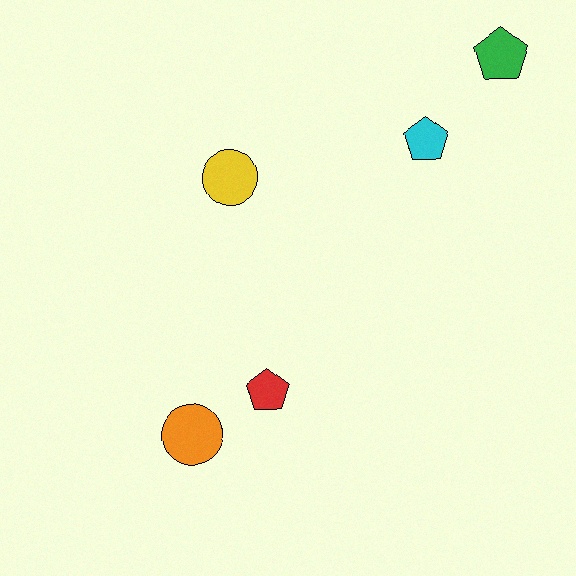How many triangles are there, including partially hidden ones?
There are no triangles.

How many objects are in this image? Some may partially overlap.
There are 5 objects.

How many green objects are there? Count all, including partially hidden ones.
There is 1 green object.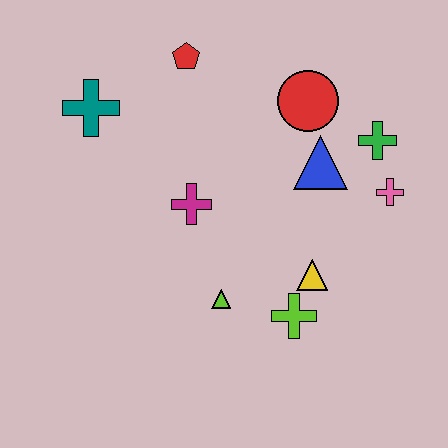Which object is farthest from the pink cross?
The teal cross is farthest from the pink cross.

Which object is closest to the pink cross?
The green cross is closest to the pink cross.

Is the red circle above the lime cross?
Yes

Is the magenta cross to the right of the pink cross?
No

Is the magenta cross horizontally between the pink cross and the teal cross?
Yes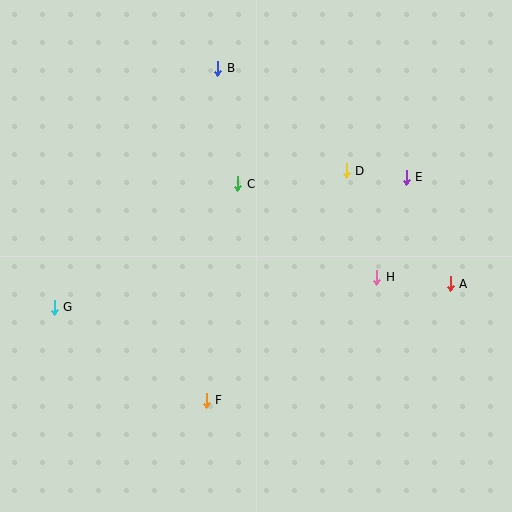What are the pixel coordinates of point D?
Point D is at (346, 171).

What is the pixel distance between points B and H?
The distance between B and H is 263 pixels.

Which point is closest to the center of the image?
Point C at (238, 184) is closest to the center.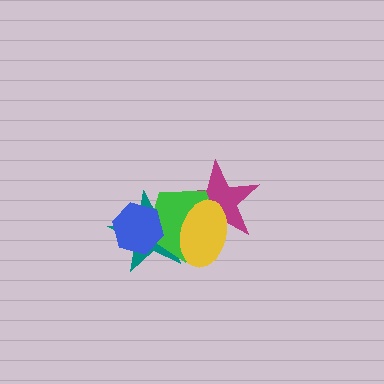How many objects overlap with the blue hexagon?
2 objects overlap with the blue hexagon.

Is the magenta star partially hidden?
Yes, it is partially covered by another shape.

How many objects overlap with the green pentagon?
4 objects overlap with the green pentagon.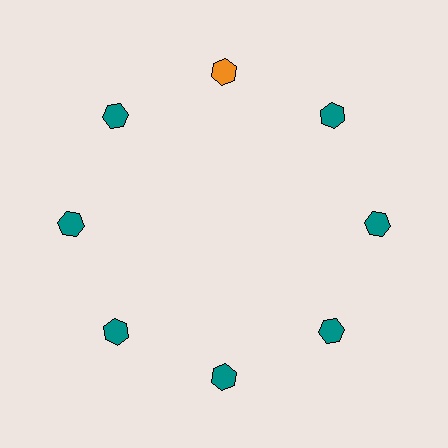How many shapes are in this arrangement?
There are 8 shapes arranged in a ring pattern.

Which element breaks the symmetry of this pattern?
The orange hexagon at roughly the 12 o'clock position breaks the symmetry. All other shapes are teal hexagons.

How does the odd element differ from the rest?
It has a different color: orange instead of teal.